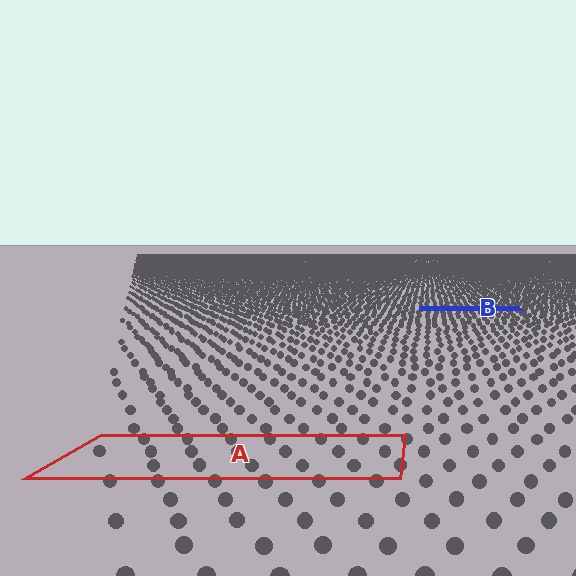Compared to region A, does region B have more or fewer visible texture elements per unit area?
Region B has more texture elements per unit area — they are packed more densely because it is farther away.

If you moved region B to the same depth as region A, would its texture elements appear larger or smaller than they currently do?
They would appear larger. At a closer depth, the same texture elements are projected at a bigger on-screen size.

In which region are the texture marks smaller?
The texture marks are smaller in region B, because it is farther away.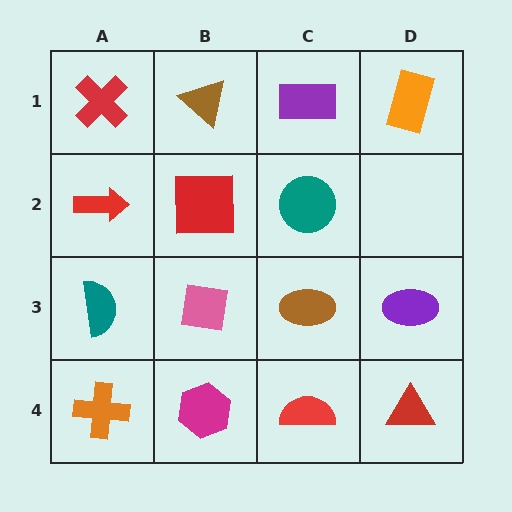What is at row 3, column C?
A brown ellipse.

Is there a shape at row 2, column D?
No, that cell is empty.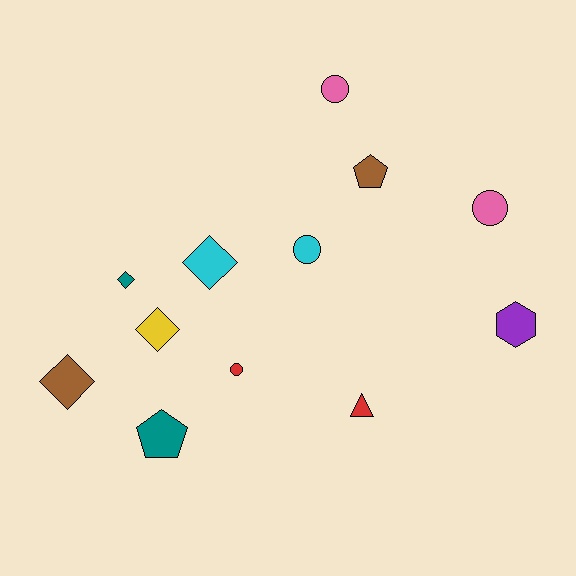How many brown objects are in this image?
There are 2 brown objects.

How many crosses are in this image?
There are no crosses.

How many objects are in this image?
There are 12 objects.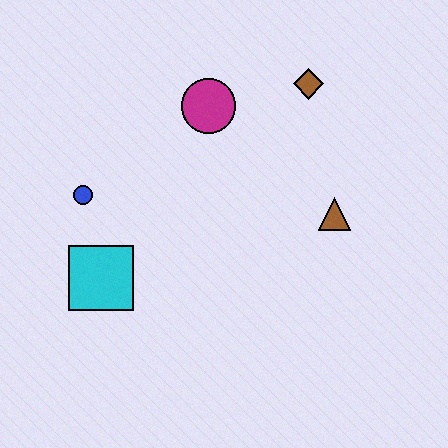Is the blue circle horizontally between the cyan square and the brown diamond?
No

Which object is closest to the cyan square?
The blue circle is closest to the cyan square.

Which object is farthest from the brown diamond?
The cyan square is farthest from the brown diamond.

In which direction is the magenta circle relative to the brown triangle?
The magenta circle is to the left of the brown triangle.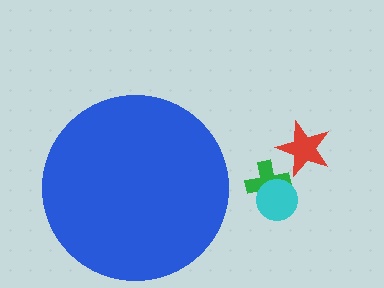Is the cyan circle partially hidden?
No, the cyan circle is fully visible.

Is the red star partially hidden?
No, the red star is fully visible.